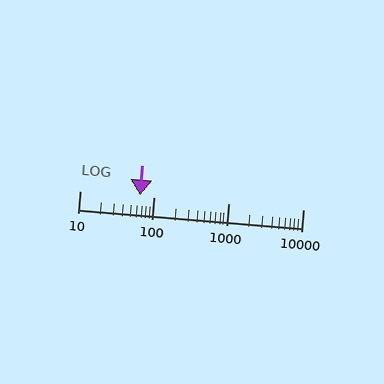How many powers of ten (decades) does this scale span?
The scale spans 3 decades, from 10 to 10000.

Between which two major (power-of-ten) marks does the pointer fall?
The pointer is between 10 and 100.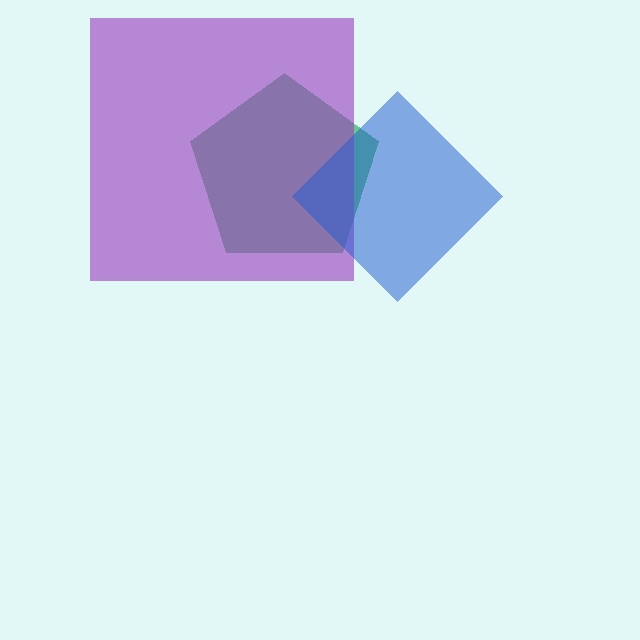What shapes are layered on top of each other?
The layered shapes are: a green pentagon, a purple square, a blue diamond.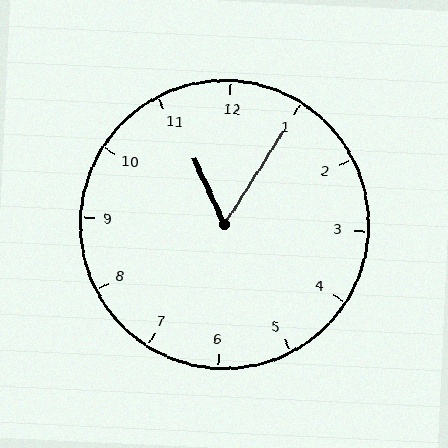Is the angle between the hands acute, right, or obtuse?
It is acute.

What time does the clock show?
11:05.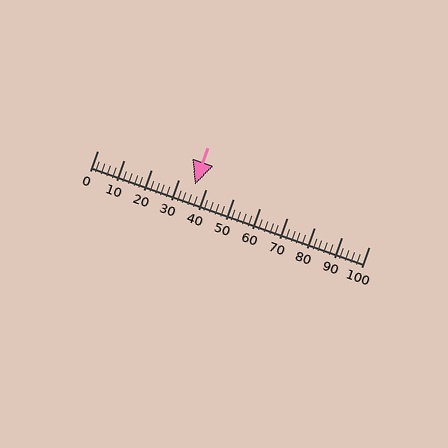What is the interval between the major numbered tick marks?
The major tick marks are spaced 10 units apart.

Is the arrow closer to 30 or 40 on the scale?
The arrow is closer to 40.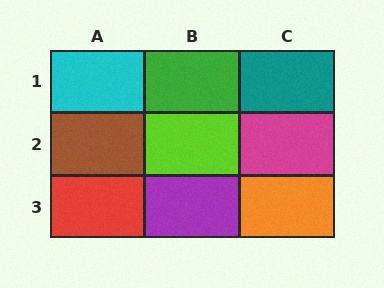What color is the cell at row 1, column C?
Teal.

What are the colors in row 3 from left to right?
Red, purple, orange.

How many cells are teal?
1 cell is teal.